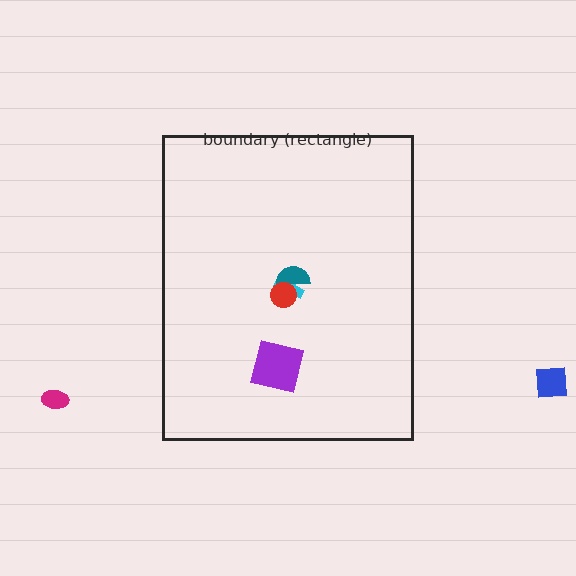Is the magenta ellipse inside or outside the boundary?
Outside.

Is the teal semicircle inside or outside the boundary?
Inside.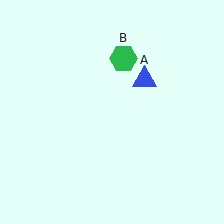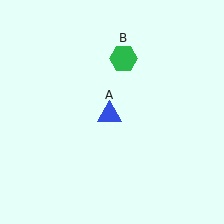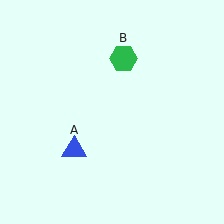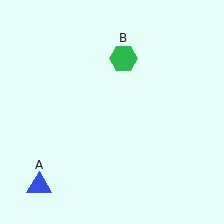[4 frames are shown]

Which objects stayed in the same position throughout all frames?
Green hexagon (object B) remained stationary.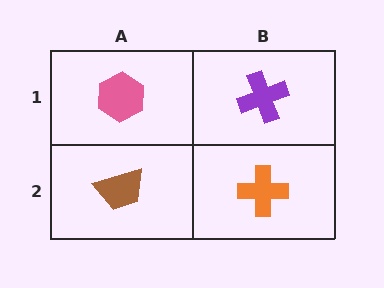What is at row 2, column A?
A brown trapezoid.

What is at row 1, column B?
A purple cross.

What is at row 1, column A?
A pink hexagon.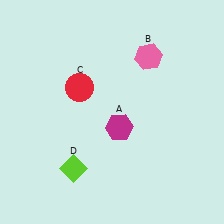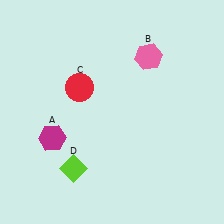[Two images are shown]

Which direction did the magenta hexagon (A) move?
The magenta hexagon (A) moved left.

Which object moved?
The magenta hexagon (A) moved left.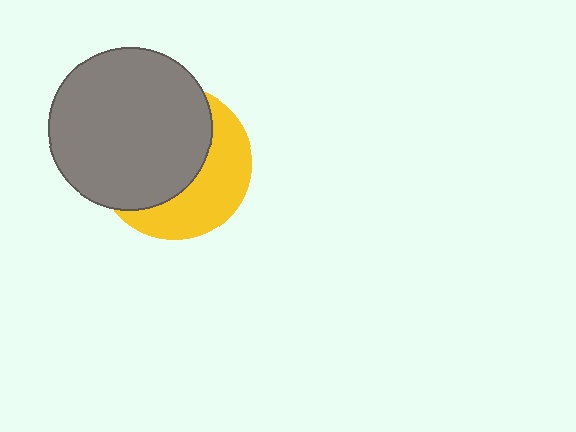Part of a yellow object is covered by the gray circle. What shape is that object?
It is a circle.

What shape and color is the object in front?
The object in front is a gray circle.